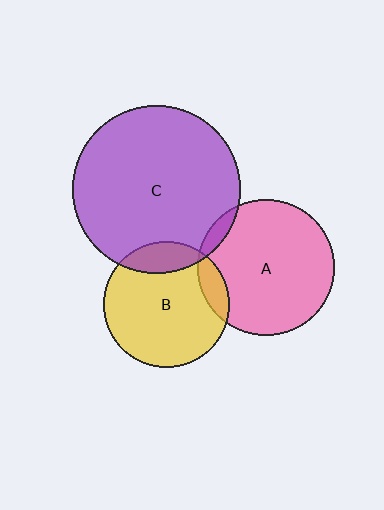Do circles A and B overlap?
Yes.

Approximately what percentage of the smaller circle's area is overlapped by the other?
Approximately 10%.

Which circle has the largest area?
Circle C (purple).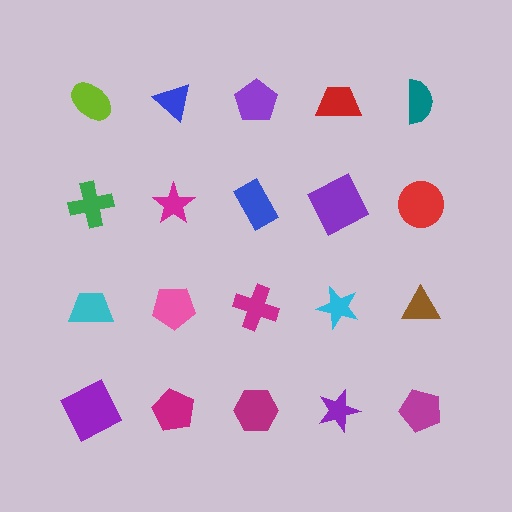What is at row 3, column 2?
A pink pentagon.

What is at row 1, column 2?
A blue triangle.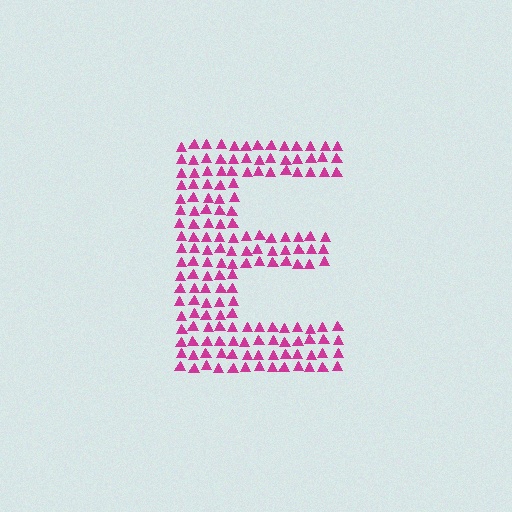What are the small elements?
The small elements are triangles.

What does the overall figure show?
The overall figure shows the letter E.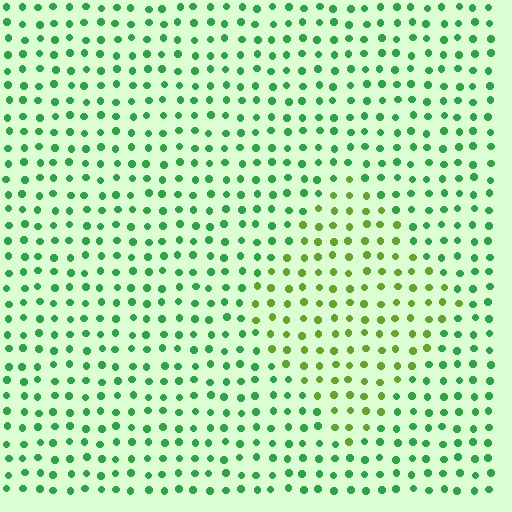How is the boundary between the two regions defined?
The boundary is defined purely by a slight shift in hue (about 39 degrees). Spacing, size, and orientation are identical on both sides.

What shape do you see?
I see a diamond.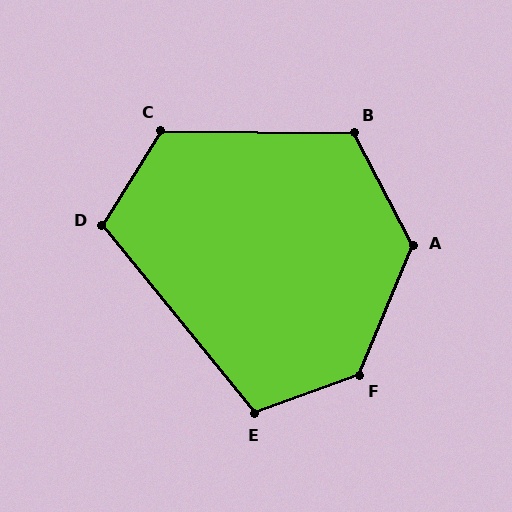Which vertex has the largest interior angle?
F, at approximately 133 degrees.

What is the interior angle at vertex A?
Approximately 130 degrees (obtuse).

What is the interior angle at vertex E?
Approximately 109 degrees (obtuse).